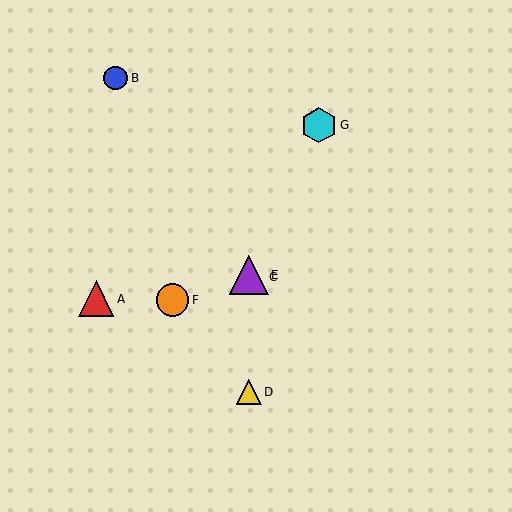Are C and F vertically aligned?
No, C is at x≈249 and F is at x≈173.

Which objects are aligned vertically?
Objects C, D, E are aligned vertically.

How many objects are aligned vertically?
3 objects (C, D, E) are aligned vertically.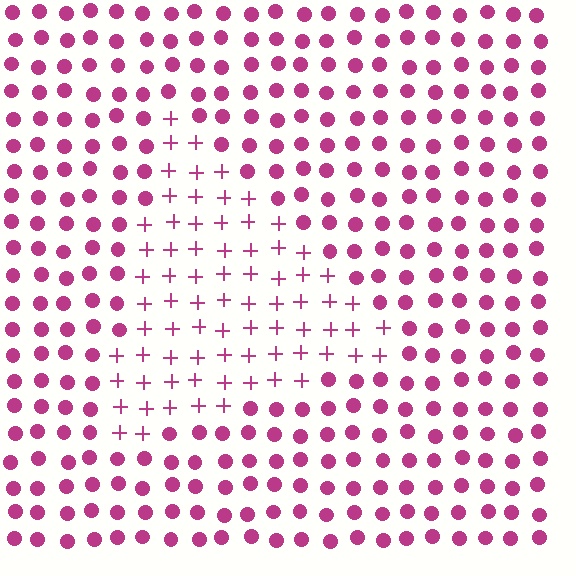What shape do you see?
I see a triangle.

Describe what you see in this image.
The image is filled with small magenta elements arranged in a uniform grid. A triangle-shaped region contains plus signs, while the surrounding area contains circles. The boundary is defined purely by the change in element shape.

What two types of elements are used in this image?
The image uses plus signs inside the triangle region and circles outside it.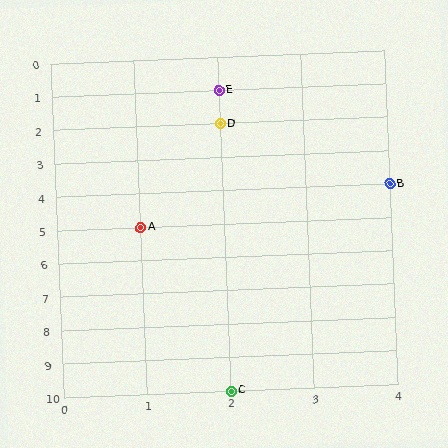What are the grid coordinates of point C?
Point C is at grid coordinates (2, 10).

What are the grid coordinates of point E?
Point E is at grid coordinates (2, 1).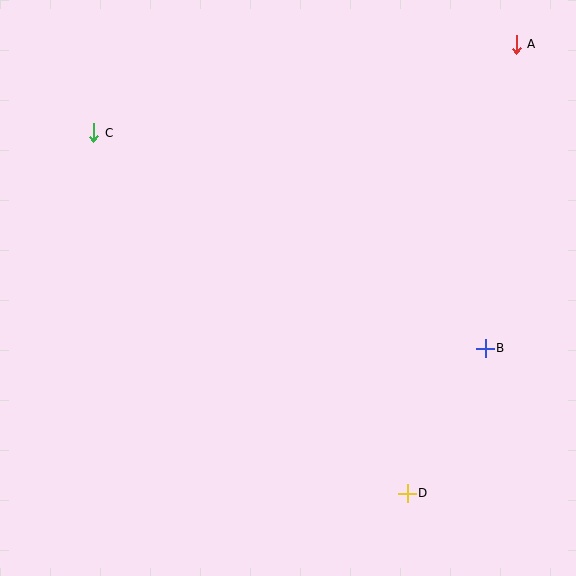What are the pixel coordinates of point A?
Point A is at (516, 44).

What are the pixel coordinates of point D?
Point D is at (407, 493).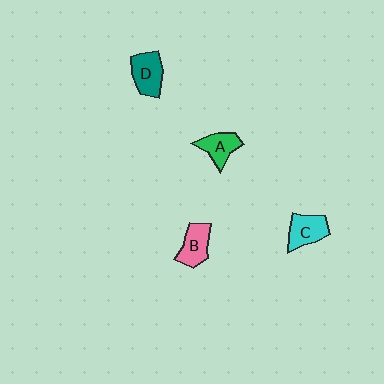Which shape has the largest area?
Shape D (teal).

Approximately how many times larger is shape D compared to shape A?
Approximately 1.2 times.